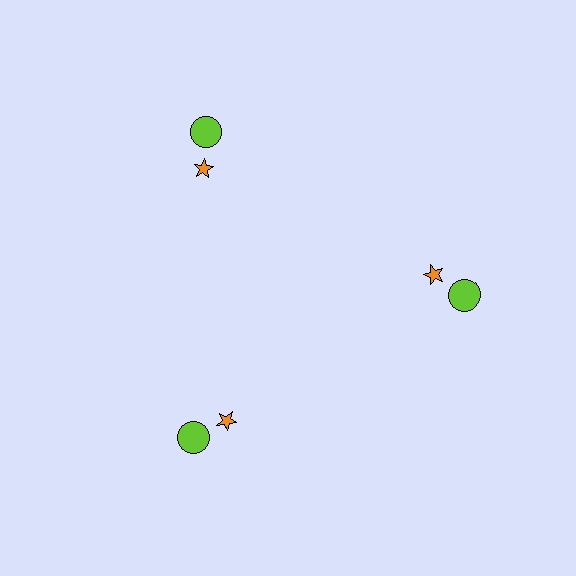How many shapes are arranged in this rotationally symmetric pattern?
There are 6 shapes, arranged in 3 groups of 2.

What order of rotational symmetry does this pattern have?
This pattern has 3-fold rotational symmetry.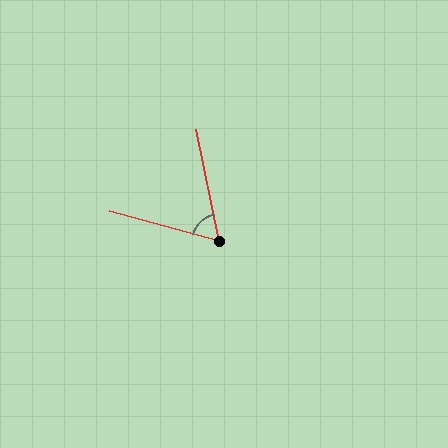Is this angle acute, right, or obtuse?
It is acute.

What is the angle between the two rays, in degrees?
Approximately 63 degrees.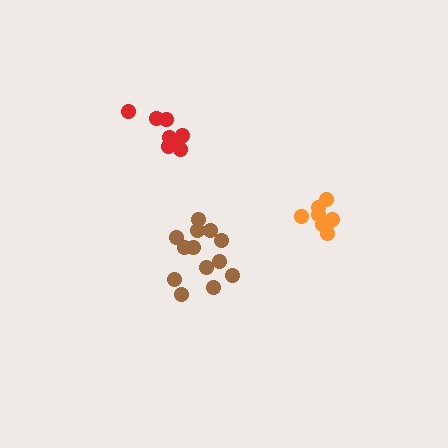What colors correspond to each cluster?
The clusters are colored: orange, red, brown.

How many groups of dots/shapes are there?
There are 3 groups.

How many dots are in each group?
Group 1: 8 dots, Group 2: 8 dots, Group 3: 13 dots (29 total).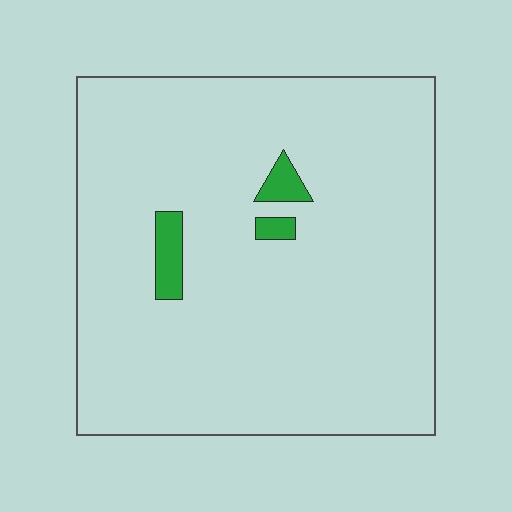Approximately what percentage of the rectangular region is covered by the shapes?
Approximately 5%.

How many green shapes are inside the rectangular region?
3.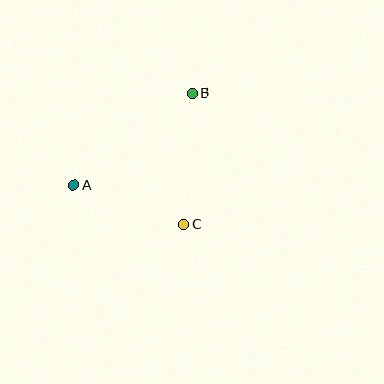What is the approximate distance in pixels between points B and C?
The distance between B and C is approximately 131 pixels.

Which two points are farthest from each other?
Points A and B are farthest from each other.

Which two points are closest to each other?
Points A and C are closest to each other.